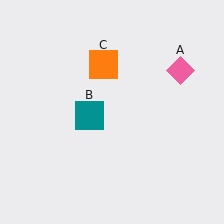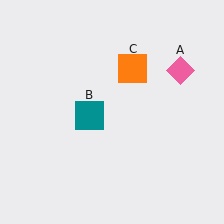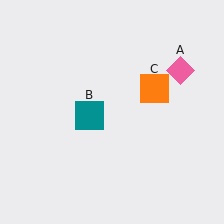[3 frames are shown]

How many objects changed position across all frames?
1 object changed position: orange square (object C).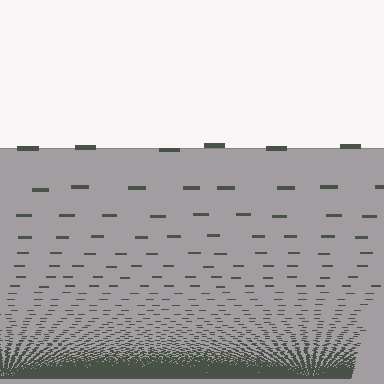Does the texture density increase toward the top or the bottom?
Density increases toward the bottom.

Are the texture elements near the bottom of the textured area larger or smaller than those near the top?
Smaller. The gradient is inverted — elements near the bottom are smaller and denser.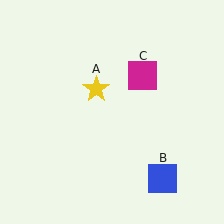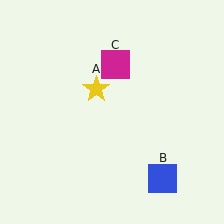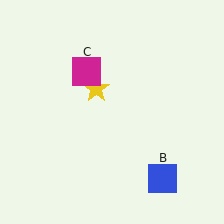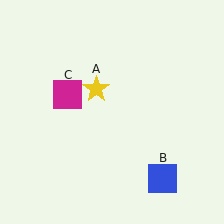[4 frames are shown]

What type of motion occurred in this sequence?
The magenta square (object C) rotated counterclockwise around the center of the scene.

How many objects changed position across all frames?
1 object changed position: magenta square (object C).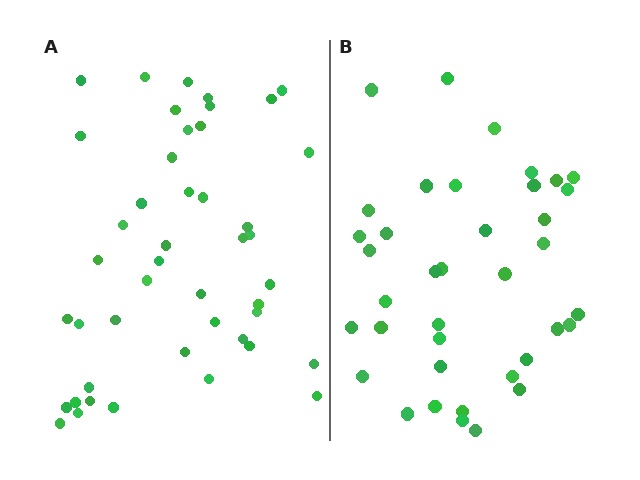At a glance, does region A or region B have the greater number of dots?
Region A (the left region) has more dots.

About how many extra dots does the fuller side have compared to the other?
Region A has roughly 8 or so more dots than region B.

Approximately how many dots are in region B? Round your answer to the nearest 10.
About 40 dots. (The exact count is 38, which rounds to 40.)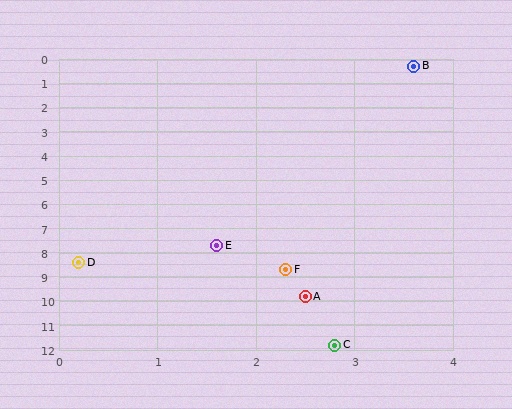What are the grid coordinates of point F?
Point F is at approximately (2.3, 8.7).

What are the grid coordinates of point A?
Point A is at approximately (2.5, 9.8).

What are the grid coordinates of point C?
Point C is at approximately (2.8, 11.8).